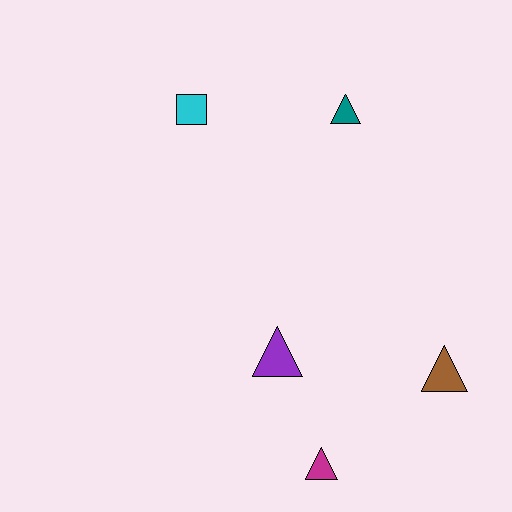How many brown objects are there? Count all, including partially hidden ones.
There is 1 brown object.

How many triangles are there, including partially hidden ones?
There are 4 triangles.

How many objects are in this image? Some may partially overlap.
There are 5 objects.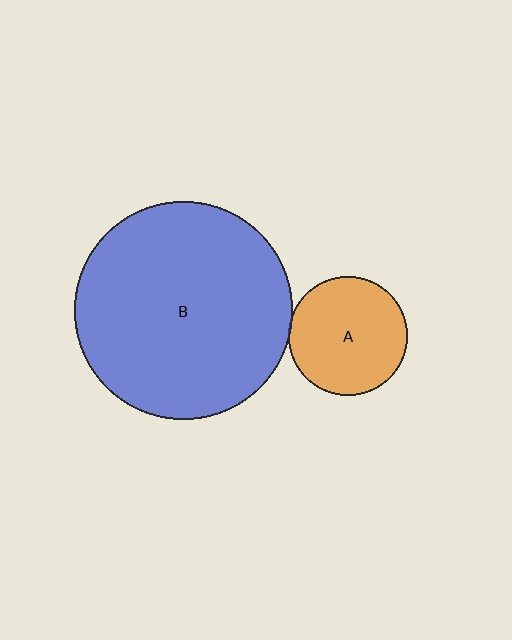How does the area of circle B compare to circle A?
Approximately 3.3 times.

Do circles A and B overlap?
Yes.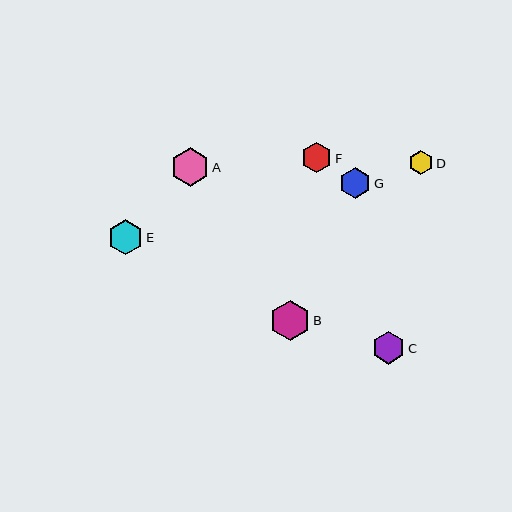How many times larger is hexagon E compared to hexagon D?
Hexagon E is approximately 1.5 times the size of hexagon D.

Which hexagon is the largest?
Hexagon B is the largest with a size of approximately 40 pixels.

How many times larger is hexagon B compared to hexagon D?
Hexagon B is approximately 1.7 times the size of hexagon D.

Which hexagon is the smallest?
Hexagon D is the smallest with a size of approximately 24 pixels.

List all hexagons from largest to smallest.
From largest to smallest: B, A, E, C, G, F, D.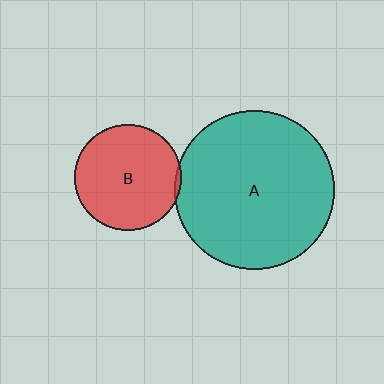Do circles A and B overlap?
Yes.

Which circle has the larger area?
Circle A (teal).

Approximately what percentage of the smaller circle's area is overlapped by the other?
Approximately 5%.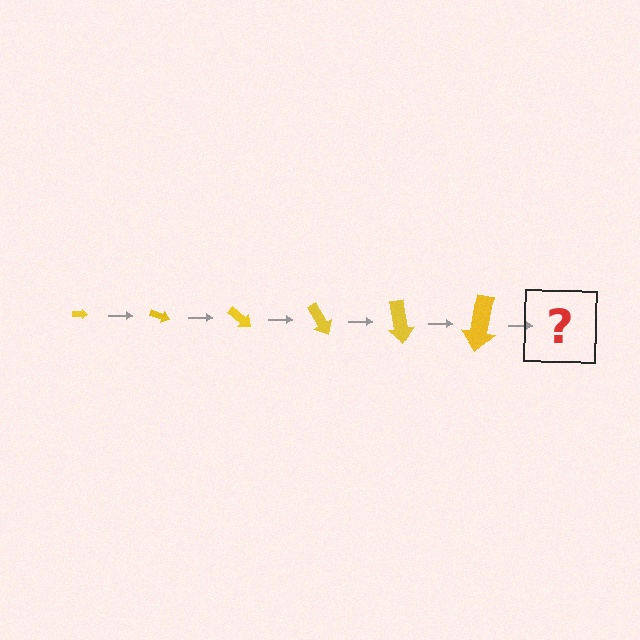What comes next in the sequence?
The next element should be an arrow, larger than the previous one and rotated 120 degrees from the start.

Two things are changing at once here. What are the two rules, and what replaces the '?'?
The two rules are that the arrow grows larger each step and it rotates 20 degrees each step. The '?' should be an arrow, larger than the previous one and rotated 120 degrees from the start.